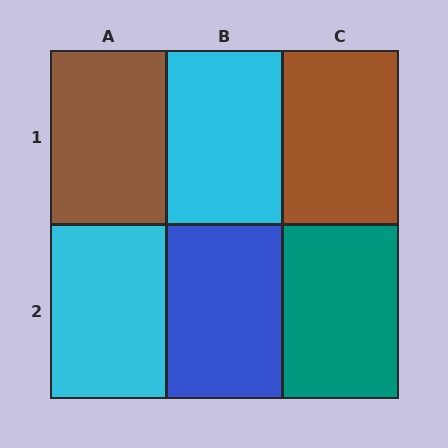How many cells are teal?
1 cell is teal.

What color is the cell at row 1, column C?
Brown.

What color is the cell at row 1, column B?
Cyan.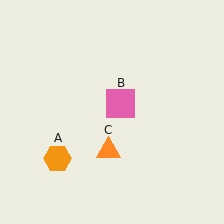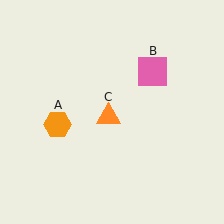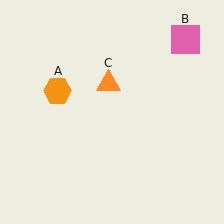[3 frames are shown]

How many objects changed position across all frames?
3 objects changed position: orange hexagon (object A), pink square (object B), orange triangle (object C).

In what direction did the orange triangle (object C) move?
The orange triangle (object C) moved up.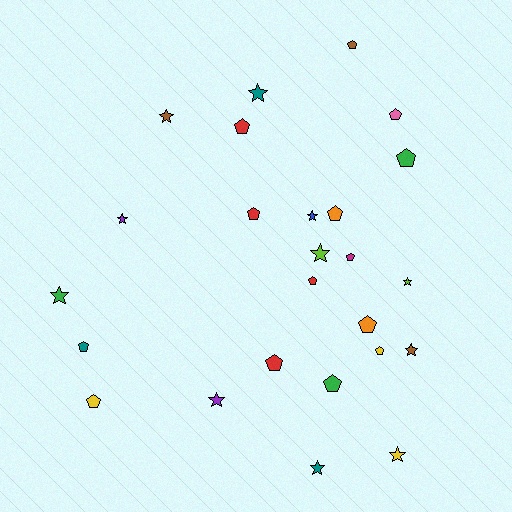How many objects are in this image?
There are 25 objects.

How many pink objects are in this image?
There is 1 pink object.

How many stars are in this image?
There are 11 stars.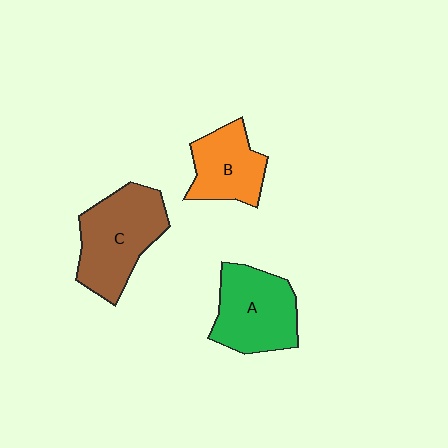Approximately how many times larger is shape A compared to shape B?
Approximately 1.3 times.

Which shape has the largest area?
Shape C (brown).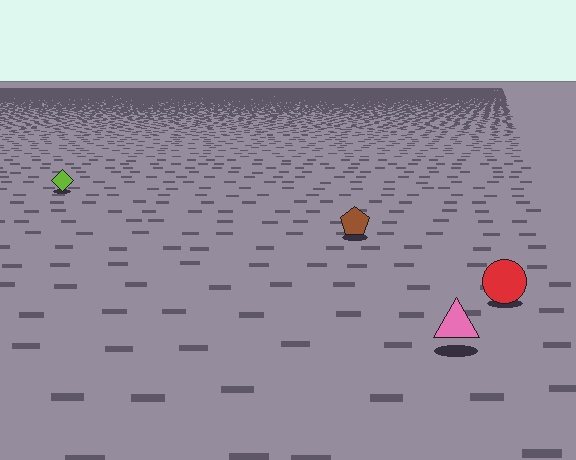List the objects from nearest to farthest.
From nearest to farthest: the pink triangle, the red circle, the brown pentagon, the lime diamond.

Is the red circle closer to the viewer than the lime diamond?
Yes. The red circle is closer — you can tell from the texture gradient: the ground texture is coarser near it.